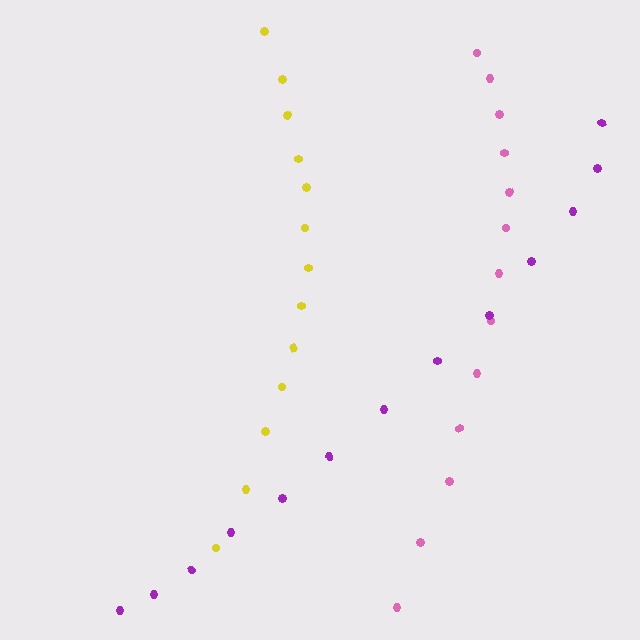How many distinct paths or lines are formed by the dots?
There are 3 distinct paths.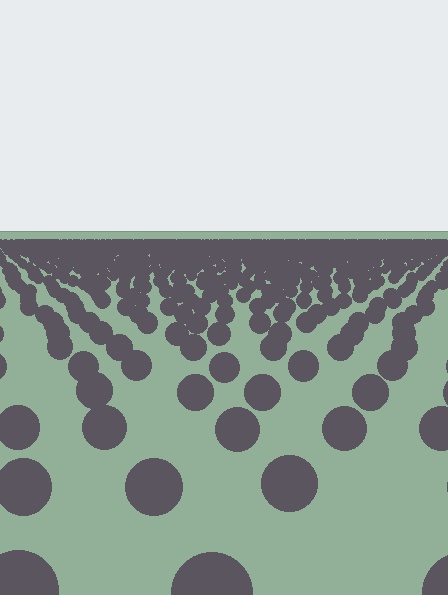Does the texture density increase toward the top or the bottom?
Density increases toward the top.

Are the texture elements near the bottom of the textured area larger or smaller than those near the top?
Larger. Near the bottom, elements are closer to the viewer and appear at a bigger on-screen size.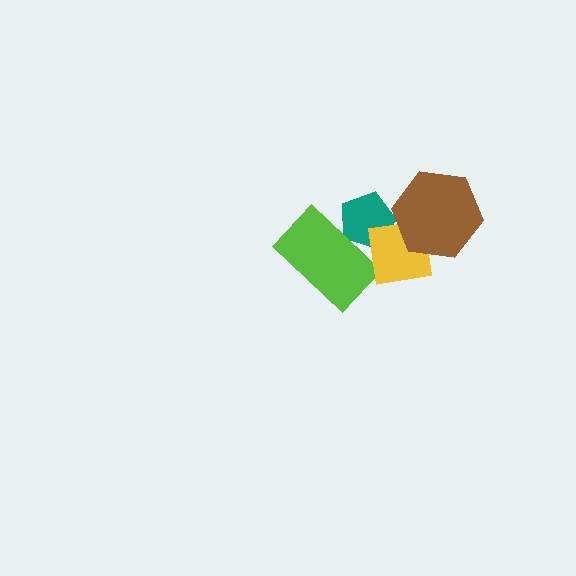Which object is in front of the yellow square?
The brown hexagon is in front of the yellow square.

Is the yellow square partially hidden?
Yes, it is partially covered by another shape.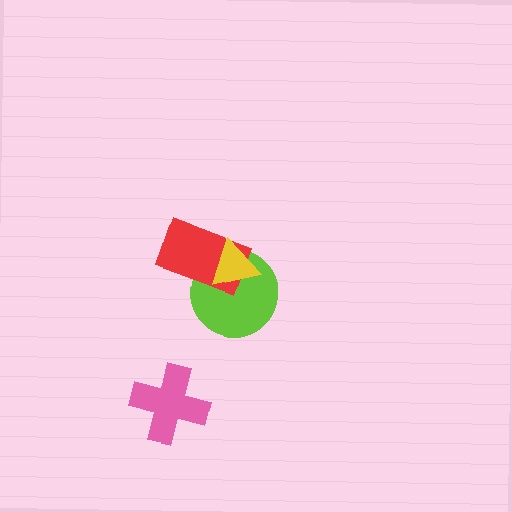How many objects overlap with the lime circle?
2 objects overlap with the lime circle.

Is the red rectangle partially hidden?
Yes, it is partially covered by another shape.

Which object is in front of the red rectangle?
The yellow triangle is in front of the red rectangle.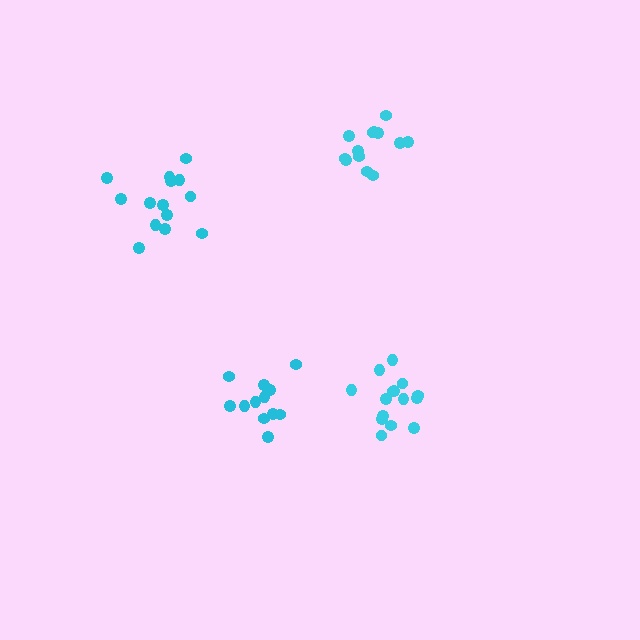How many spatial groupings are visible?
There are 4 spatial groupings.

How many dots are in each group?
Group 1: 15 dots, Group 2: 14 dots, Group 3: 12 dots, Group 4: 13 dots (54 total).